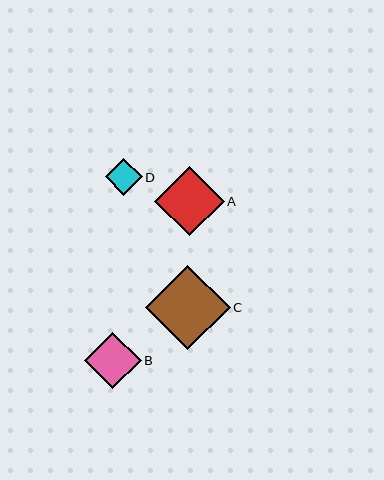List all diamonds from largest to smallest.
From largest to smallest: C, A, B, D.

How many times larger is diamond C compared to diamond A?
Diamond C is approximately 1.2 times the size of diamond A.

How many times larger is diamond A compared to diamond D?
Diamond A is approximately 1.9 times the size of diamond D.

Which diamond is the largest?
Diamond C is the largest with a size of approximately 85 pixels.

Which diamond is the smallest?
Diamond D is the smallest with a size of approximately 37 pixels.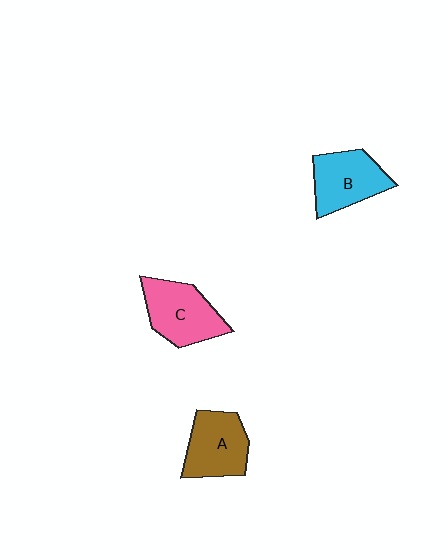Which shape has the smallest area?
Shape A (brown).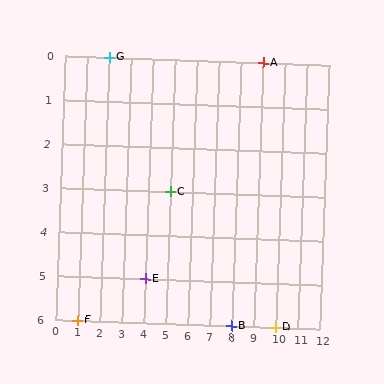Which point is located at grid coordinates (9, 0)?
Point A is at (9, 0).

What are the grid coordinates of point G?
Point G is at grid coordinates (2, 0).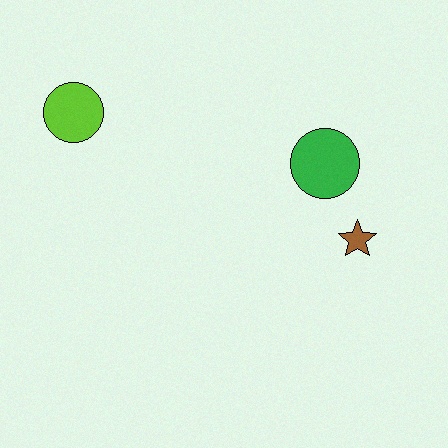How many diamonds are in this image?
There are no diamonds.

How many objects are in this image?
There are 3 objects.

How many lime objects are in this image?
There is 1 lime object.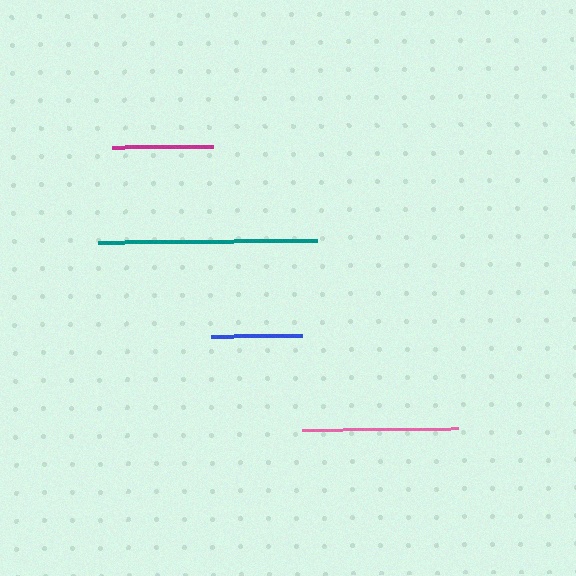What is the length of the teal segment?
The teal segment is approximately 219 pixels long.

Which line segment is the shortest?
The blue line is the shortest at approximately 91 pixels.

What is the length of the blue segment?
The blue segment is approximately 91 pixels long.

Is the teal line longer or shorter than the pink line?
The teal line is longer than the pink line.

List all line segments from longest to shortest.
From longest to shortest: teal, pink, magenta, blue.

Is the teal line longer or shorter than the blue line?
The teal line is longer than the blue line.